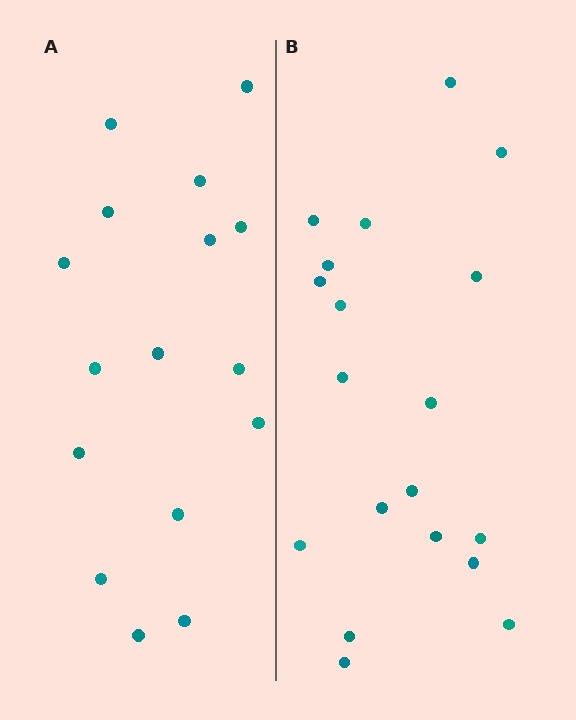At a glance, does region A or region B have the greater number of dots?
Region B (the right region) has more dots.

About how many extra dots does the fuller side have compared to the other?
Region B has just a few more — roughly 2 or 3 more dots than region A.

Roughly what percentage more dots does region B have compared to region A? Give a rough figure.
About 20% more.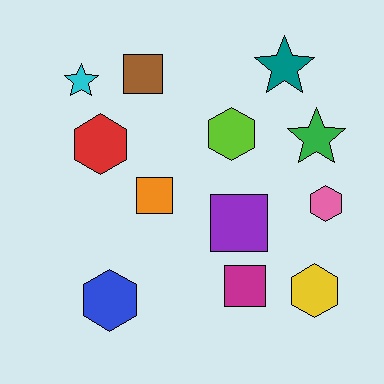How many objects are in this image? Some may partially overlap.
There are 12 objects.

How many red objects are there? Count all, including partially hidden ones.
There is 1 red object.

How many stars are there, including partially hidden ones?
There are 3 stars.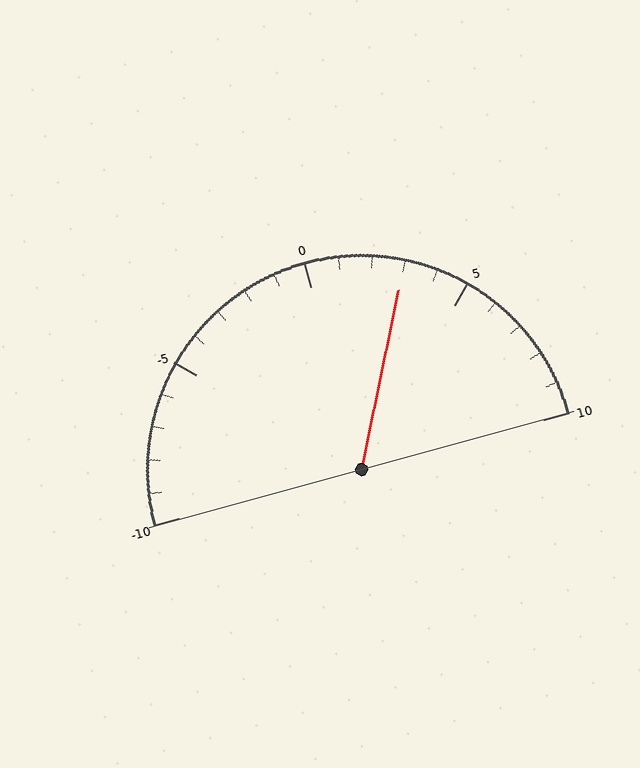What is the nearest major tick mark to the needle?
The nearest major tick mark is 5.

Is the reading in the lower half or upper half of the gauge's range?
The reading is in the upper half of the range (-10 to 10).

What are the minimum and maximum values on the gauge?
The gauge ranges from -10 to 10.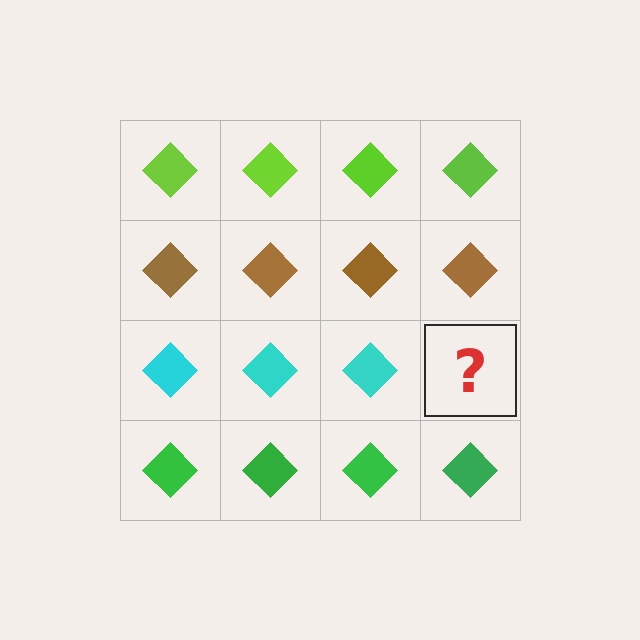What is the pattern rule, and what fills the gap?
The rule is that each row has a consistent color. The gap should be filled with a cyan diamond.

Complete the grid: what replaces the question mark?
The question mark should be replaced with a cyan diamond.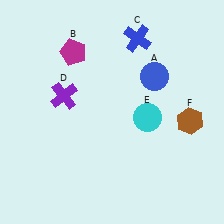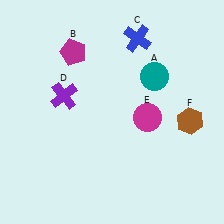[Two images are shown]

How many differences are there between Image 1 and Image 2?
There are 2 differences between the two images.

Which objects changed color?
A changed from blue to teal. E changed from cyan to magenta.